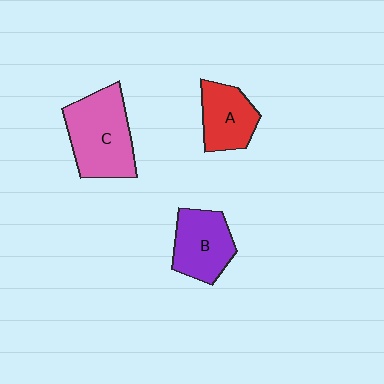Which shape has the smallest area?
Shape A (red).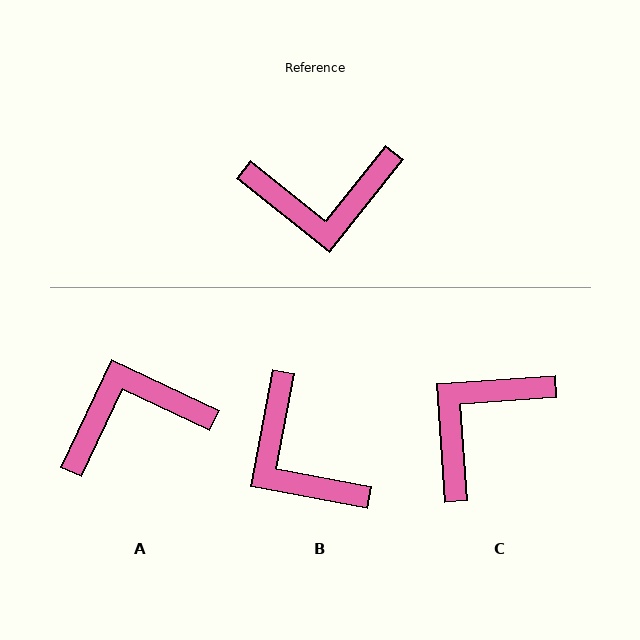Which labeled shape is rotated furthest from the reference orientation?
A, about 167 degrees away.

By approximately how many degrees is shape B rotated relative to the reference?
Approximately 62 degrees clockwise.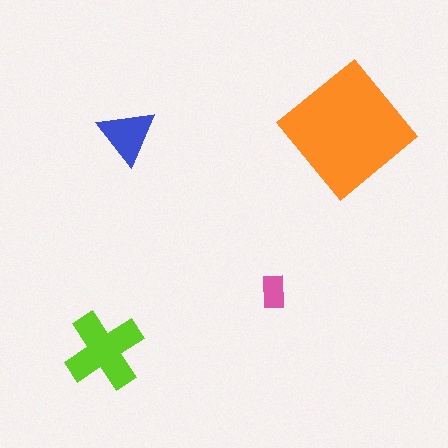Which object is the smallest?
The pink rectangle.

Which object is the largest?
The orange diamond.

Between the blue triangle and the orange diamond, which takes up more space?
The orange diamond.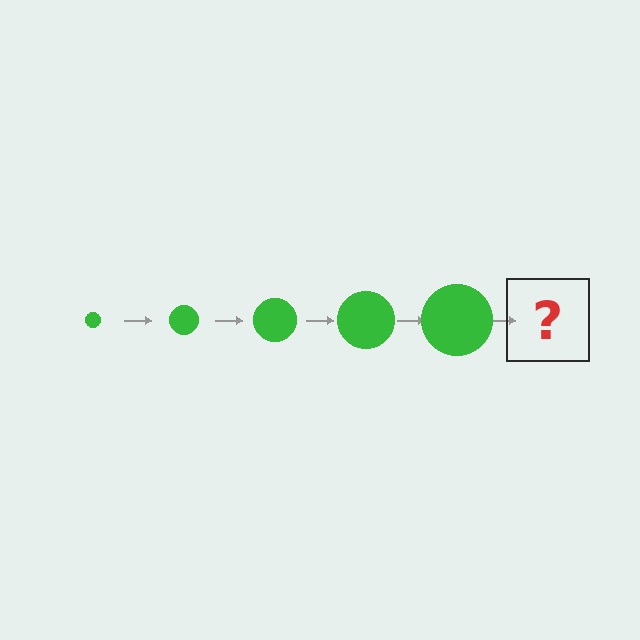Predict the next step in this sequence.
The next step is a green circle, larger than the previous one.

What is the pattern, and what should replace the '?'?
The pattern is that the circle gets progressively larger each step. The '?' should be a green circle, larger than the previous one.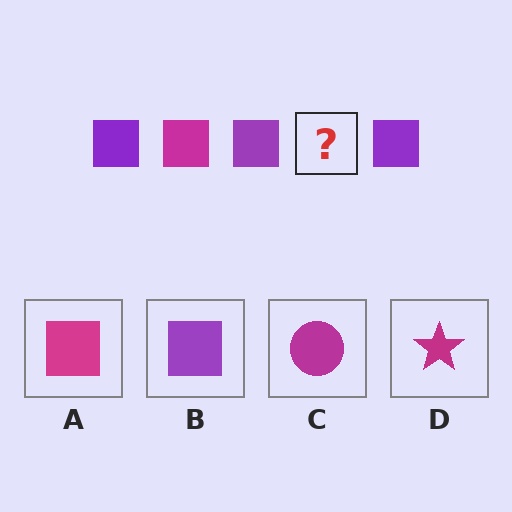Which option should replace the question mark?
Option A.